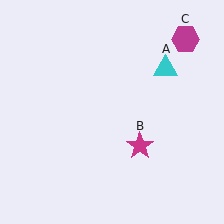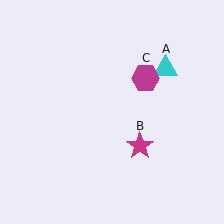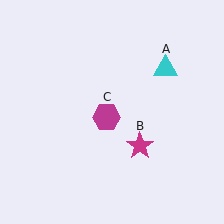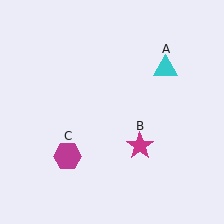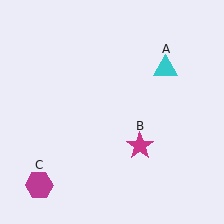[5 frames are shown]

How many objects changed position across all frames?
1 object changed position: magenta hexagon (object C).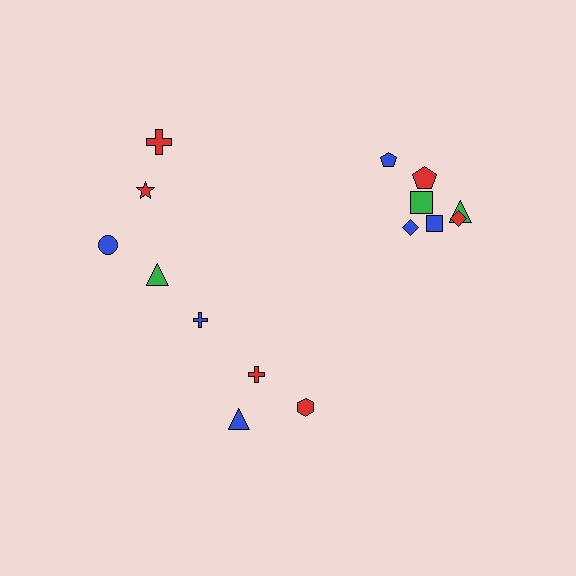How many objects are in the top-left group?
There are 4 objects.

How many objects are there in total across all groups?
There are 15 objects.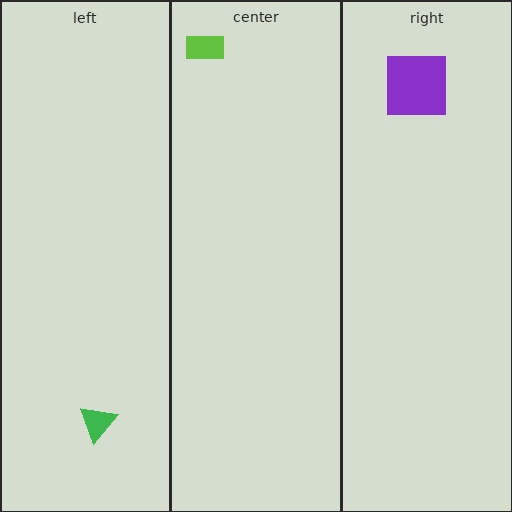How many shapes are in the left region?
1.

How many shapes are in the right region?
1.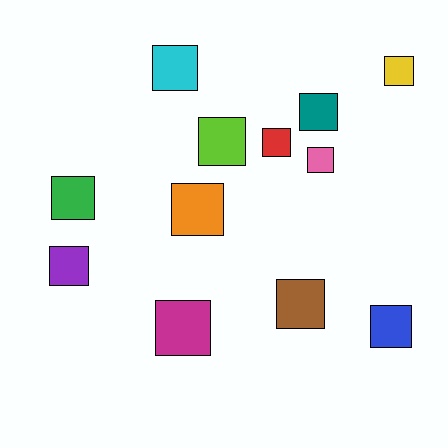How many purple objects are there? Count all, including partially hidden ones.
There is 1 purple object.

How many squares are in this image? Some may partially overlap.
There are 12 squares.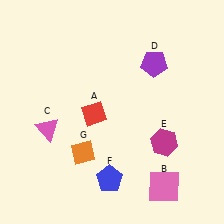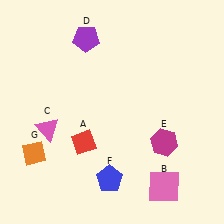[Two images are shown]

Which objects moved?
The objects that moved are: the red diamond (A), the purple pentagon (D), the orange diamond (G).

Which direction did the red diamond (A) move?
The red diamond (A) moved down.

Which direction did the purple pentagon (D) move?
The purple pentagon (D) moved left.